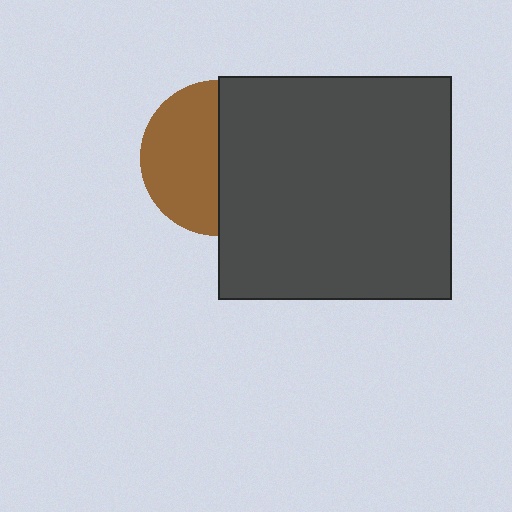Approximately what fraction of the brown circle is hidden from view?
Roughly 50% of the brown circle is hidden behind the dark gray rectangle.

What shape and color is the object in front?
The object in front is a dark gray rectangle.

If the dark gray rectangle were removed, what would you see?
You would see the complete brown circle.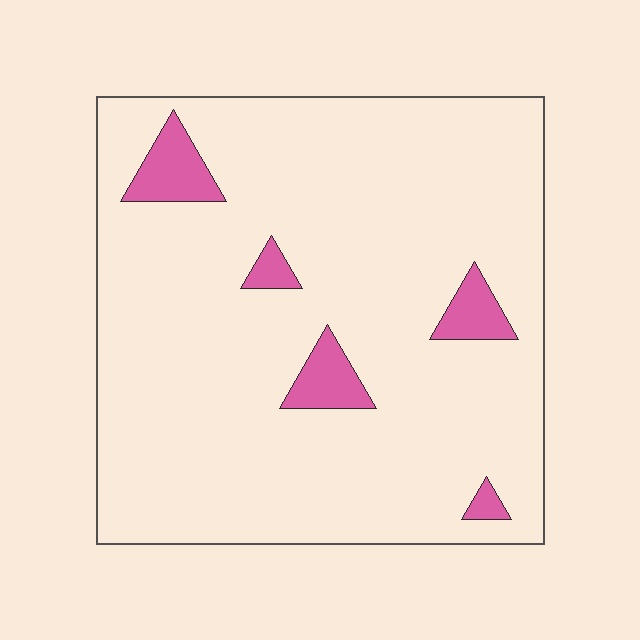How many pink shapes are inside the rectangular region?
5.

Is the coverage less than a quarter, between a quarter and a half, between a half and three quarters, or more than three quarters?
Less than a quarter.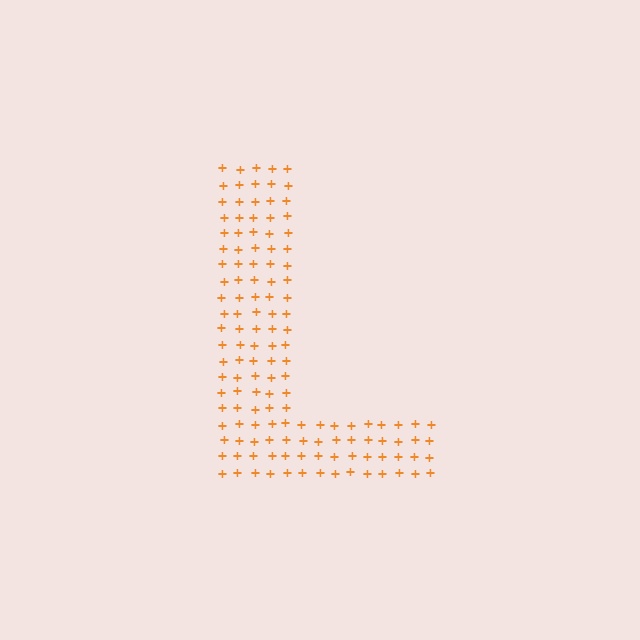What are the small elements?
The small elements are plus signs.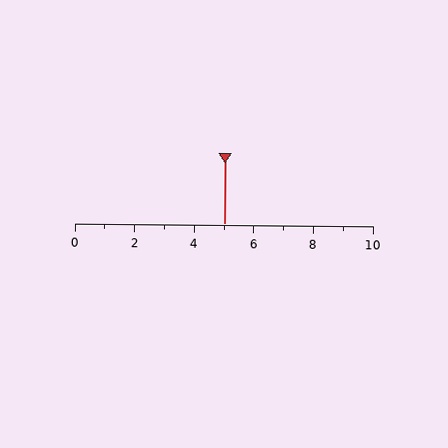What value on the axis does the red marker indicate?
The marker indicates approximately 5.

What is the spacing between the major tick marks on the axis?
The major ticks are spaced 2 apart.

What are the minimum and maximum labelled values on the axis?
The axis runs from 0 to 10.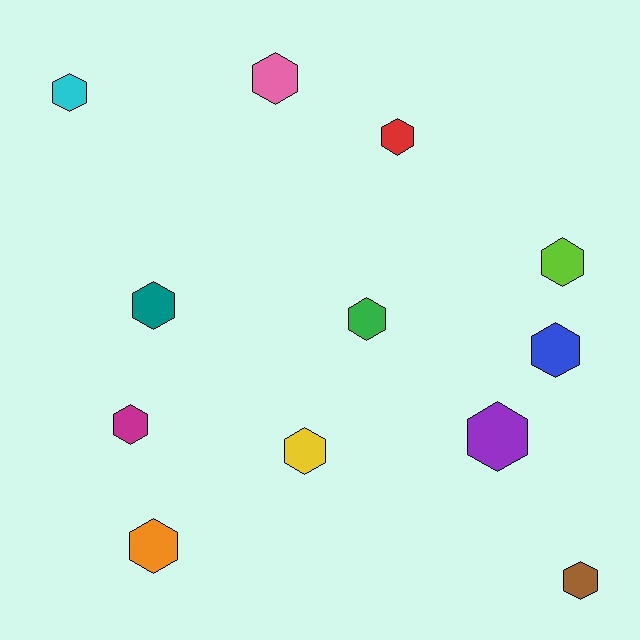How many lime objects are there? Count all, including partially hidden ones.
There is 1 lime object.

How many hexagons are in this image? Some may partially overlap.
There are 12 hexagons.